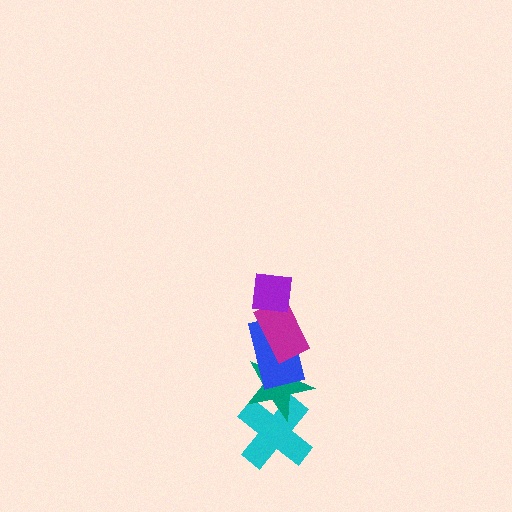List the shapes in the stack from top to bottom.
From top to bottom: the purple square, the magenta rectangle, the blue rectangle, the teal star, the cyan cross.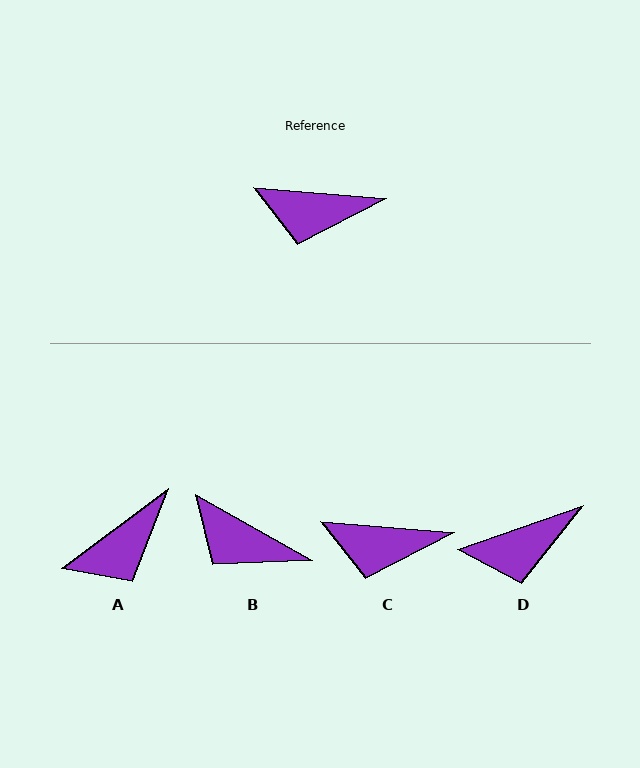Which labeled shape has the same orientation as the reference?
C.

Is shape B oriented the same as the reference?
No, it is off by about 25 degrees.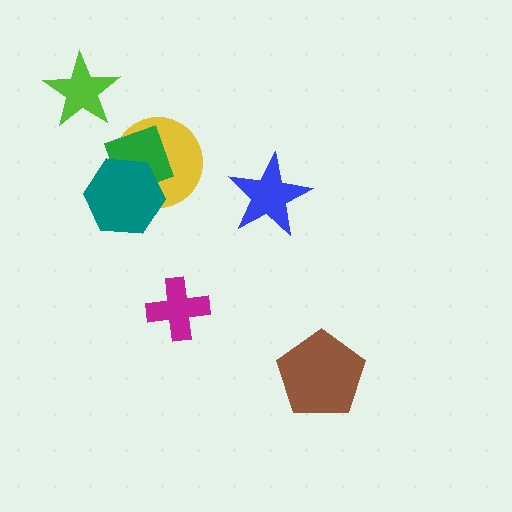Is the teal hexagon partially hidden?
No, no other shape covers it.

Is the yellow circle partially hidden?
Yes, it is partially covered by another shape.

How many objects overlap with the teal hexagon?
2 objects overlap with the teal hexagon.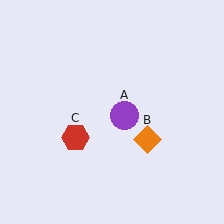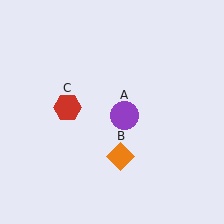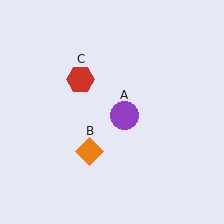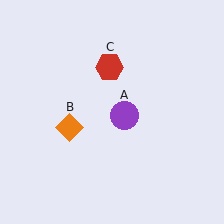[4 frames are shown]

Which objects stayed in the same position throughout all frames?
Purple circle (object A) remained stationary.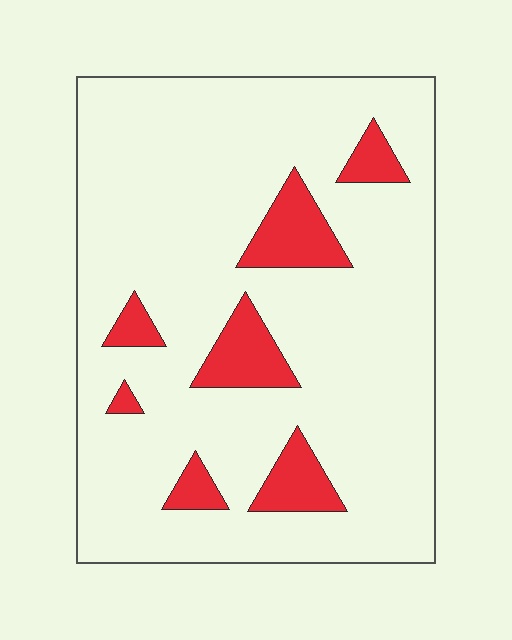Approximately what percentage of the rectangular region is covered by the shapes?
Approximately 15%.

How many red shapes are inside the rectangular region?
7.